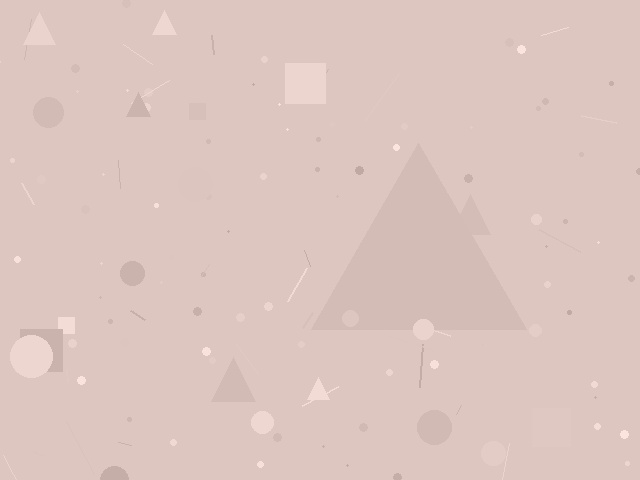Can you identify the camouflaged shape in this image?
The camouflaged shape is a triangle.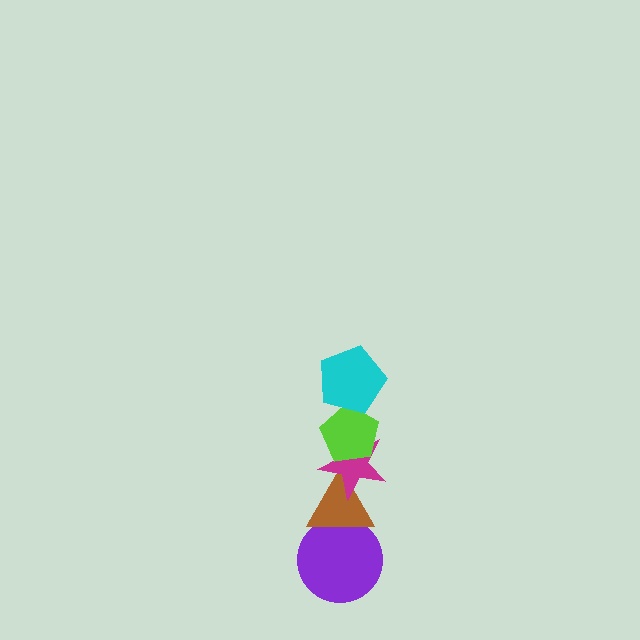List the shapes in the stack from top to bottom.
From top to bottom: the cyan pentagon, the lime pentagon, the magenta star, the brown triangle, the purple circle.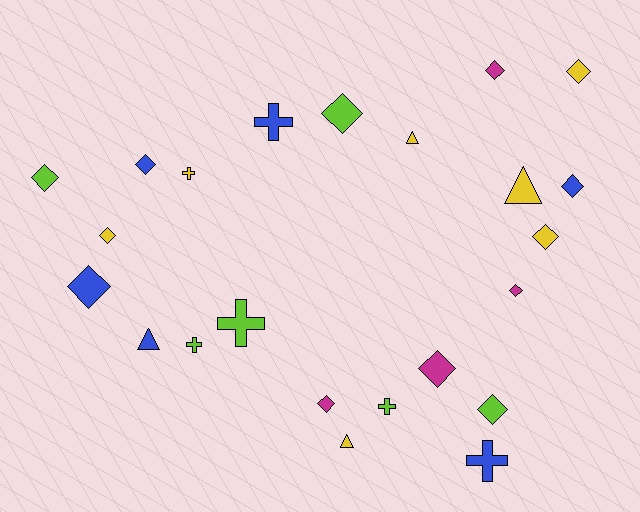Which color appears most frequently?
Yellow, with 7 objects.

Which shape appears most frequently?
Diamond, with 13 objects.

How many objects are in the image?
There are 23 objects.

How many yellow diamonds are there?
There are 3 yellow diamonds.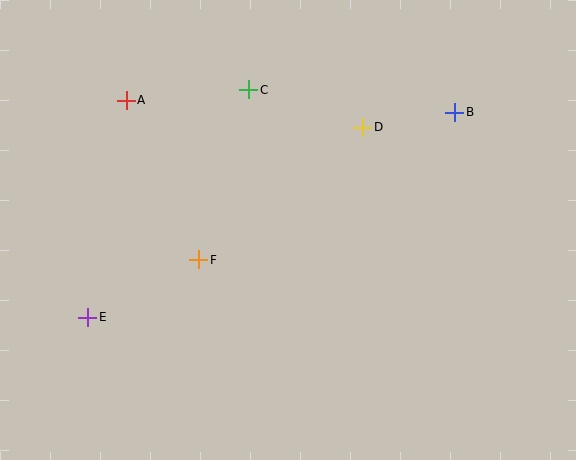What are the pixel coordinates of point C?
Point C is at (249, 90).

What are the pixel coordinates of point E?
Point E is at (88, 317).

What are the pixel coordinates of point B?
Point B is at (455, 112).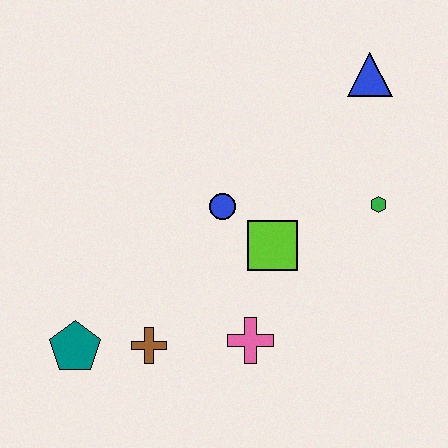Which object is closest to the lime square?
The blue circle is closest to the lime square.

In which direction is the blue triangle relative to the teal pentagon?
The blue triangle is to the right of the teal pentagon.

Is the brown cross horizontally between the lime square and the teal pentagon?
Yes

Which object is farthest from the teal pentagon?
The blue triangle is farthest from the teal pentagon.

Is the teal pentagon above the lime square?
No